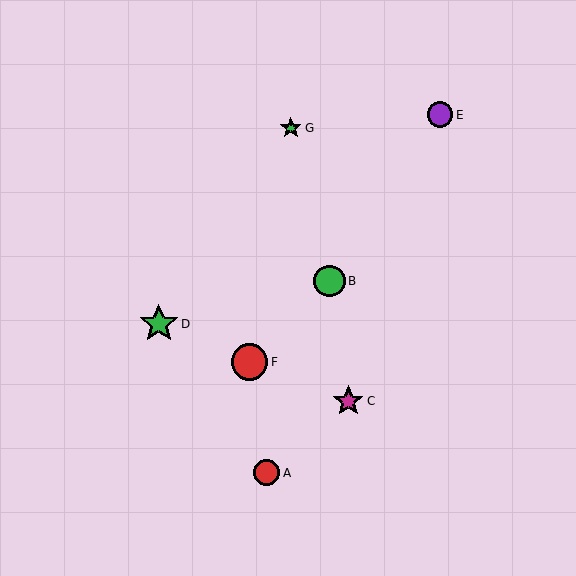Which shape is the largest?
The green star (labeled D) is the largest.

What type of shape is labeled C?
Shape C is a magenta star.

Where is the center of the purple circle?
The center of the purple circle is at (440, 115).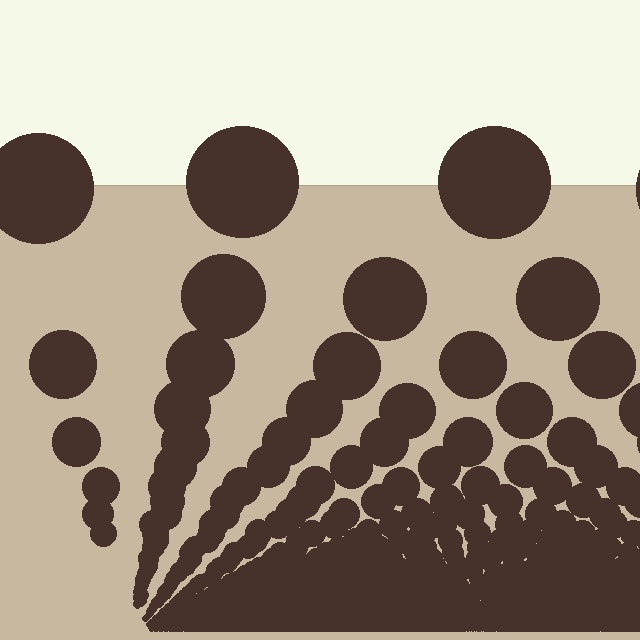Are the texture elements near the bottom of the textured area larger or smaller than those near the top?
Smaller. The gradient is inverted — elements near the bottom are smaller and denser.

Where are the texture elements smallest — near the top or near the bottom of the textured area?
Near the bottom.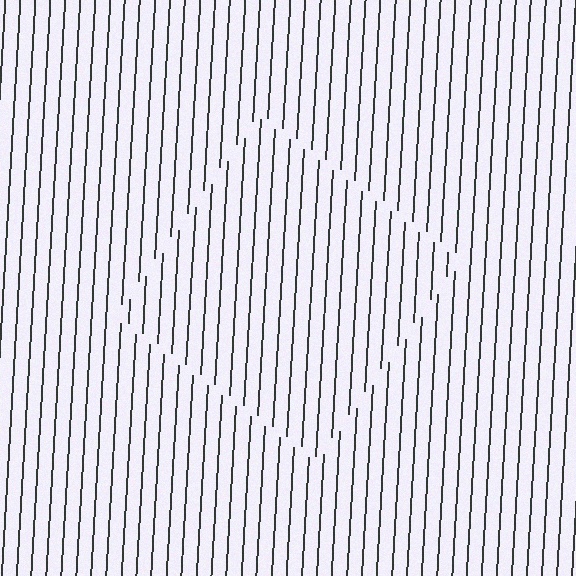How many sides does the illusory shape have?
4 sides — the line-ends trace a square.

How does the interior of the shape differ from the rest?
The interior of the shape contains the same grating, shifted by half a period — the contour is defined by the phase discontinuity where line-ends from the inner and outer gratings abut.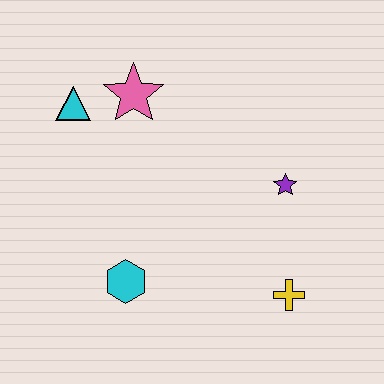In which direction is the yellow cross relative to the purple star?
The yellow cross is below the purple star.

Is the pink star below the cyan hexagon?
No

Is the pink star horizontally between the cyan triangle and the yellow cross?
Yes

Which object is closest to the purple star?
The yellow cross is closest to the purple star.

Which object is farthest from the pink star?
The yellow cross is farthest from the pink star.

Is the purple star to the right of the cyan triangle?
Yes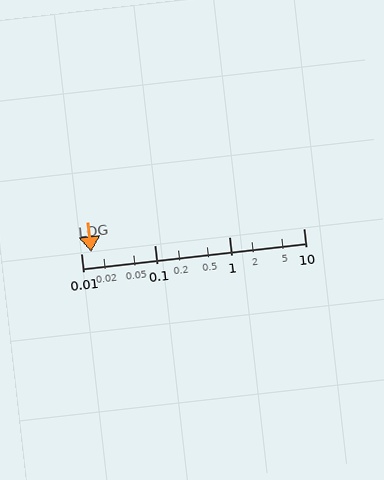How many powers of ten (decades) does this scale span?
The scale spans 3 decades, from 0.01 to 10.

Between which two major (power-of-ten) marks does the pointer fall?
The pointer is between 0.01 and 0.1.